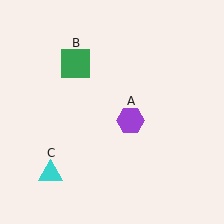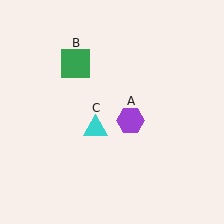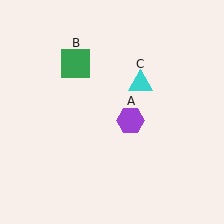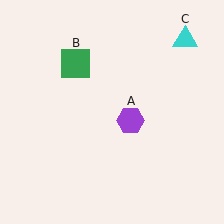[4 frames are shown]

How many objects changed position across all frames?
1 object changed position: cyan triangle (object C).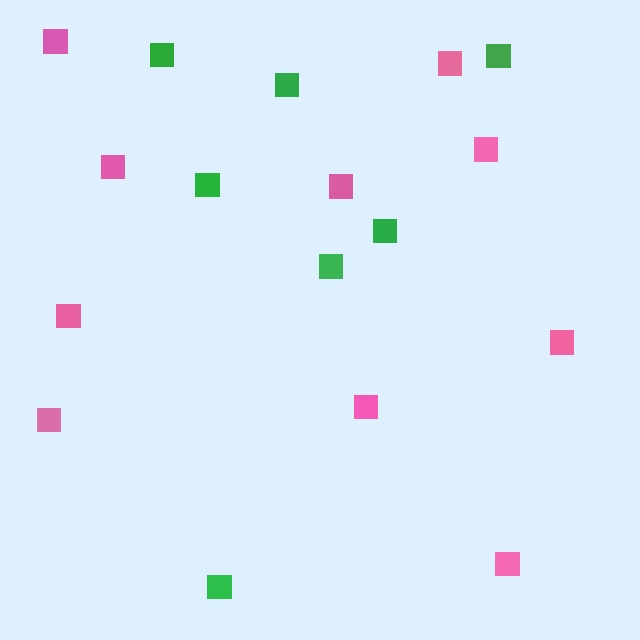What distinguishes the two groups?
There are 2 groups: one group of green squares (7) and one group of pink squares (10).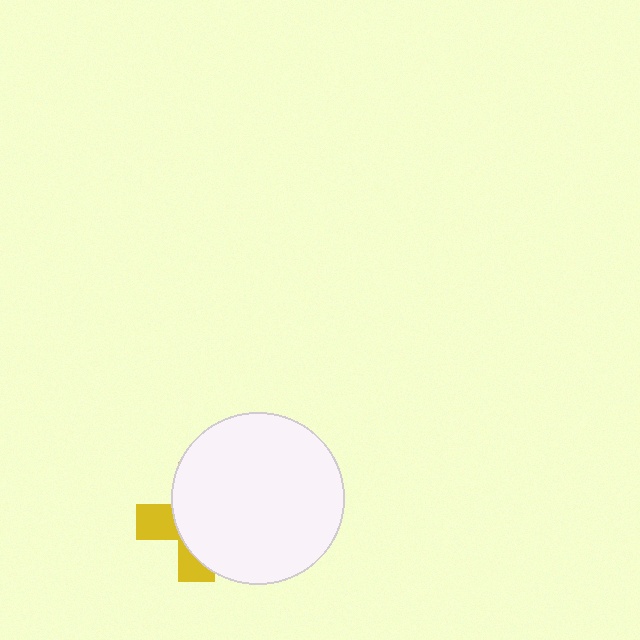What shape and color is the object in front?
The object in front is a white circle.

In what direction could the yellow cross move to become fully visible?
The yellow cross could move left. That would shift it out from behind the white circle entirely.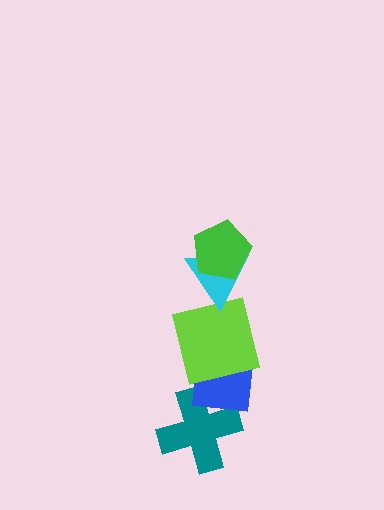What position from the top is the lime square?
The lime square is 3rd from the top.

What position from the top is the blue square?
The blue square is 4th from the top.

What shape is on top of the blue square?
The lime square is on top of the blue square.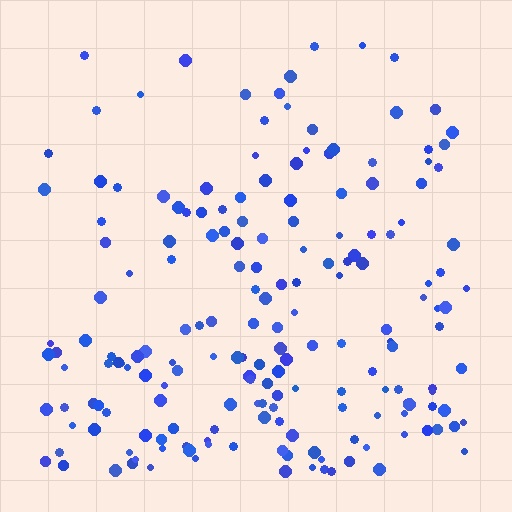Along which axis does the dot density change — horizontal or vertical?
Vertical.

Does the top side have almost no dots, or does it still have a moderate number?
Still a moderate number, just noticeably fewer than the bottom.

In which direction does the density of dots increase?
From top to bottom, with the bottom side densest.